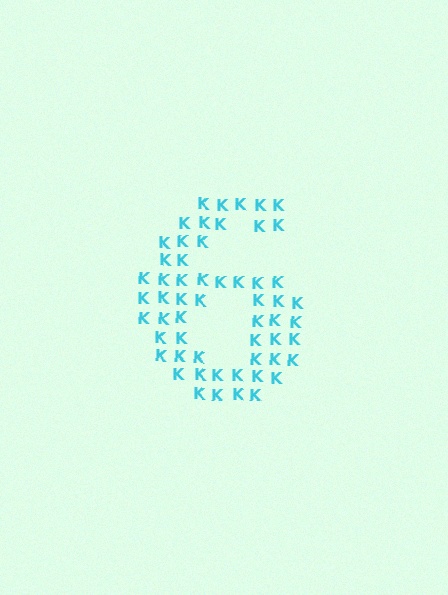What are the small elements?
The small elements are letter K's.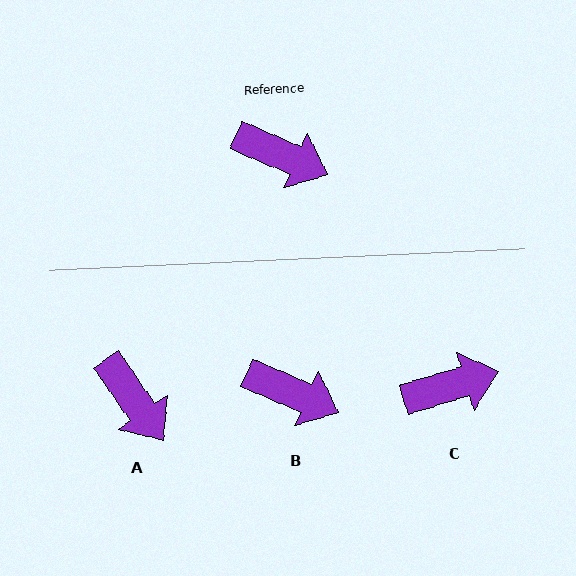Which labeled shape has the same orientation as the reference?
B.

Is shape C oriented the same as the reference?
No, it is off by about 39 degrees.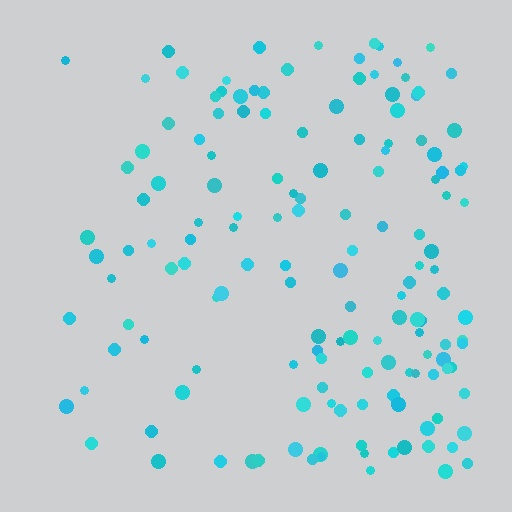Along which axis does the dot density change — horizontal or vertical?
Horizontal.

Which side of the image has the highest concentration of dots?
The right.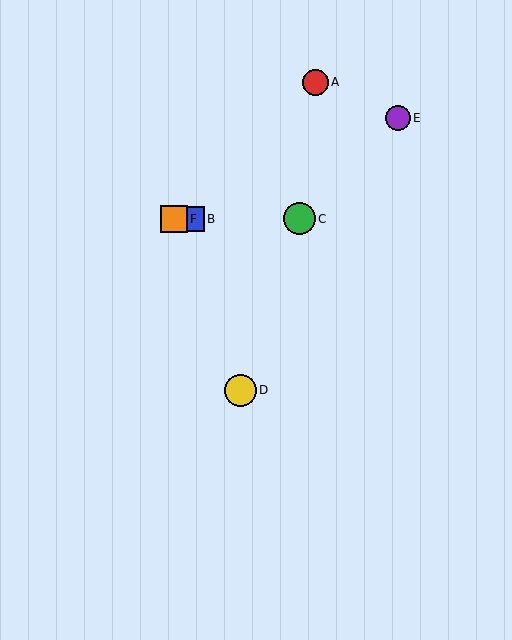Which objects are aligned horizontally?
Objects B, C, F are aligned horizontally.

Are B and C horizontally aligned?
Yes, both are at y≈219.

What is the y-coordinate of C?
Object C is at y≈219.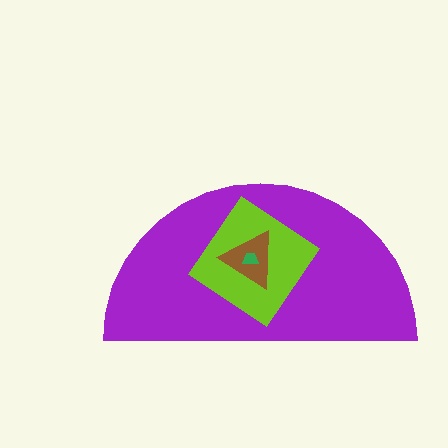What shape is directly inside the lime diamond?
The brown triangle.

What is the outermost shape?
The purple semicircle.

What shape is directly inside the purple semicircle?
The lime diamond.